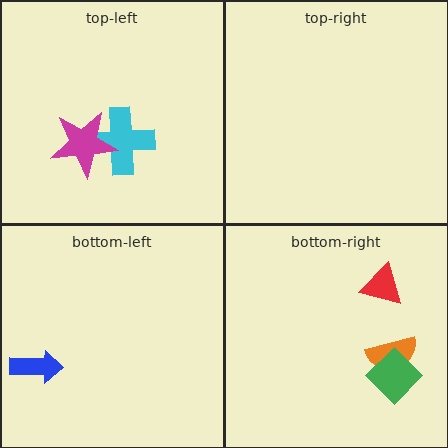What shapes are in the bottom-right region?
The orange semicircle, the green diamond, the red triangle.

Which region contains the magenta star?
The top-left region.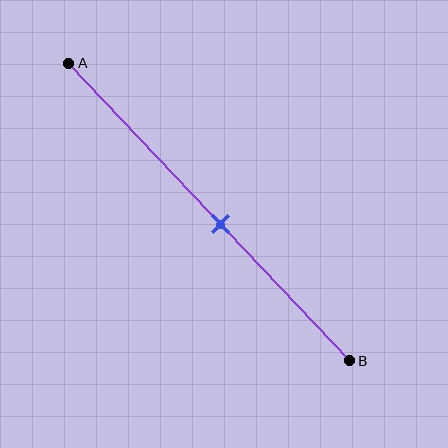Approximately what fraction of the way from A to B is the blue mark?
The blue mark is approximately 55% of the way from A to B.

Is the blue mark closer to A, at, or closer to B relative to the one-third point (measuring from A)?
The blue mark is closer to point B than the one-third point of segment AB.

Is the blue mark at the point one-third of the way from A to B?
No, the mark is at about 55% from A, not at the 33% one-third point.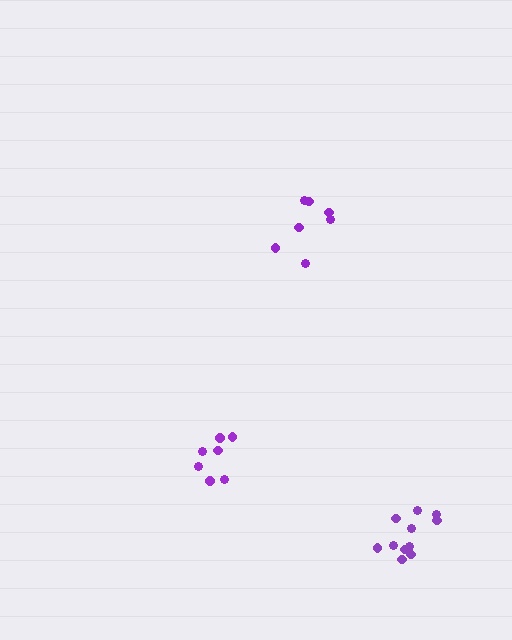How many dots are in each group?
Group 1: 7 dots, Group 2: 11 dots, Group 3: 7 dots (25 total).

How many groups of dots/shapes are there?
There are 3 groups.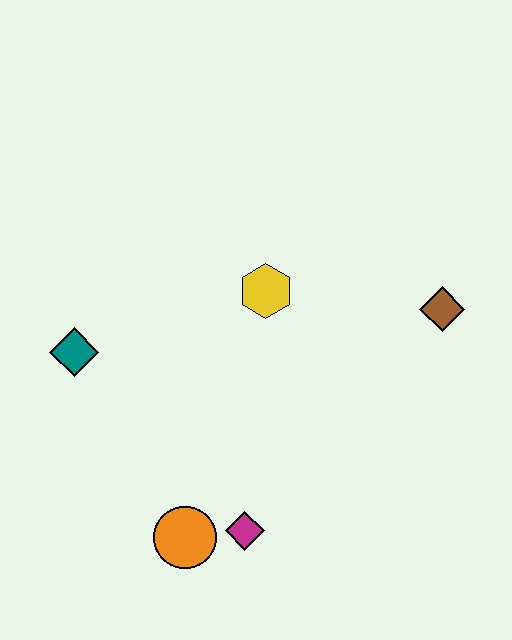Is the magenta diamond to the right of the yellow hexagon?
No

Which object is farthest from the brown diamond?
The teal diamond is farthest from the brown diamond.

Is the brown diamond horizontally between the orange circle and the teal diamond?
No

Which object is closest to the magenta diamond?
The orange circle is closest to the magenta diamond.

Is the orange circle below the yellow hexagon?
Yes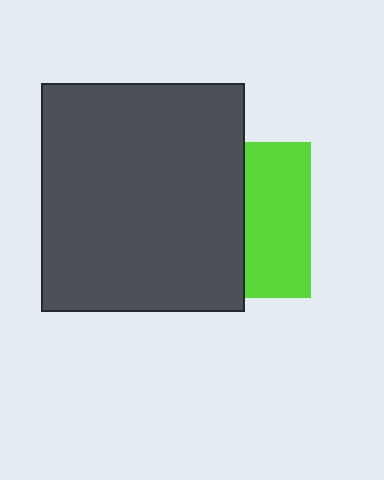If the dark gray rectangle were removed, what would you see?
You would see the complete lime square.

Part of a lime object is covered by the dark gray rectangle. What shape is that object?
It is a square.